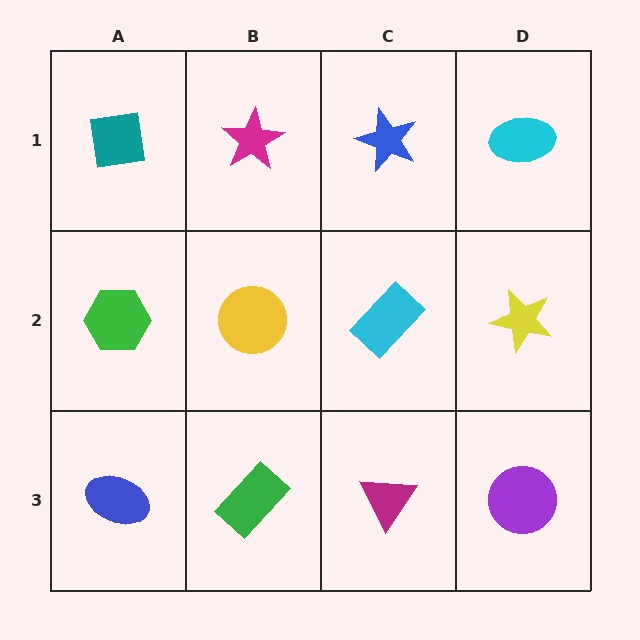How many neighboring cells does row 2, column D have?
3.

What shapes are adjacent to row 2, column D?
A cyan ellipse (row 1, column D), a purple circle (row 3, column D), a cyan rectangle (row 2, column C).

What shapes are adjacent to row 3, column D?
A yellow star (row 2, column D), a magenta triangle (row 3, column C).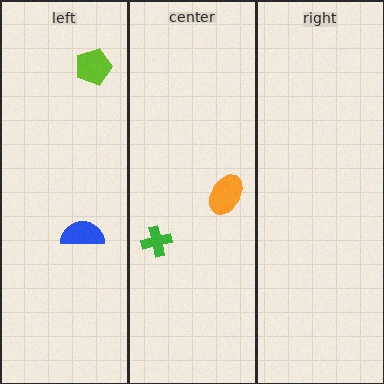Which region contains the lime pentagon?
The left region.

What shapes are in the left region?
The blue semicircle, the lime pentagon.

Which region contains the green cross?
The center region.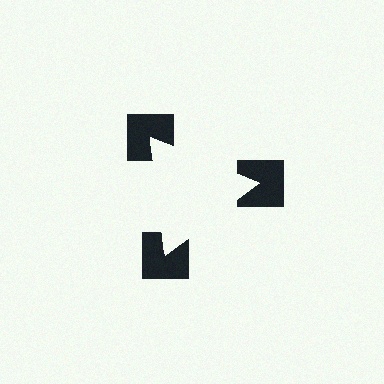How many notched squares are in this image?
There are 3 — one at each vertex of the illusory triangle.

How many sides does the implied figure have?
3 sides.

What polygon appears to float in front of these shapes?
An illusory triangle — its edges are inferred from the aligned wedge cuts in the notched squares, not physically drawn.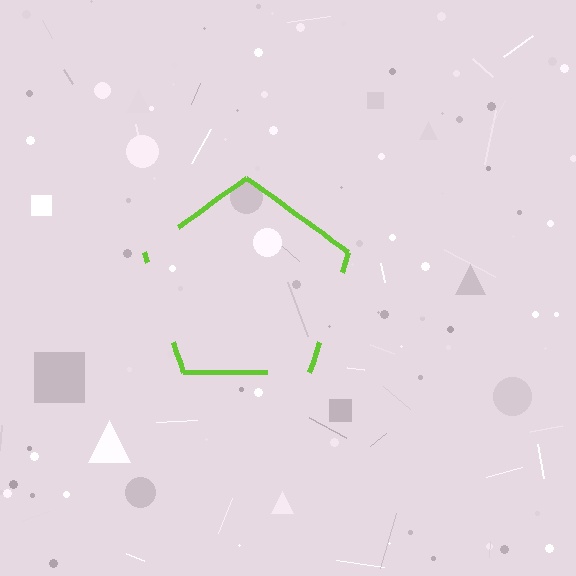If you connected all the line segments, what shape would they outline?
They would outline a pentagon.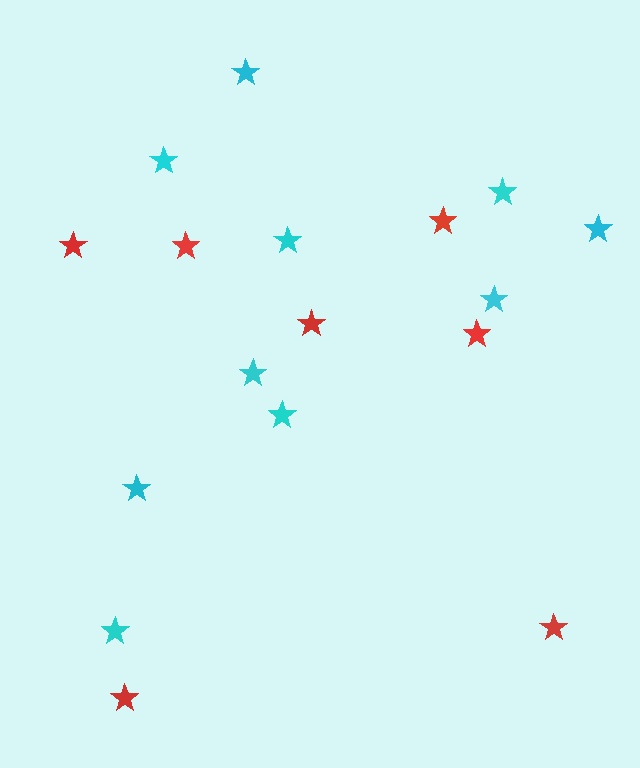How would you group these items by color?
There are 2 groups: one group of cyan stars (10) and one group of red stars (7).